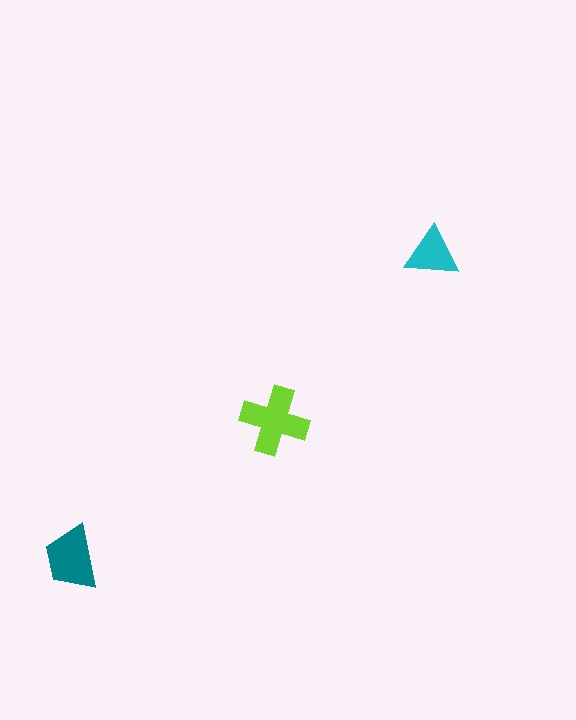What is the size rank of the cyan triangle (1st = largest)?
3rd.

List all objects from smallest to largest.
The cyan triangle, the teal trapezoid, the lime cross.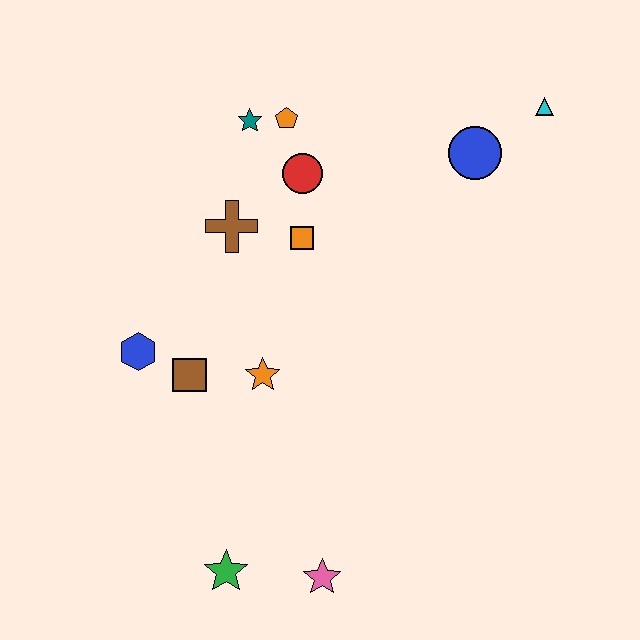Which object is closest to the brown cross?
The orange square is closest to the brown cross.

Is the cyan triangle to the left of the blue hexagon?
No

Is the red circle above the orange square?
Yes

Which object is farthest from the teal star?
The pink star is farthest from the teal star.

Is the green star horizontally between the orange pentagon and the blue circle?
No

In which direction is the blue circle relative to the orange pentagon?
The blue circle is to the right of the orange pentagon.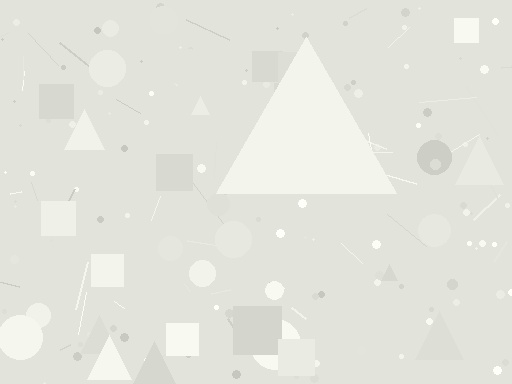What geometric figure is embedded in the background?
A triangle is embedded in the background.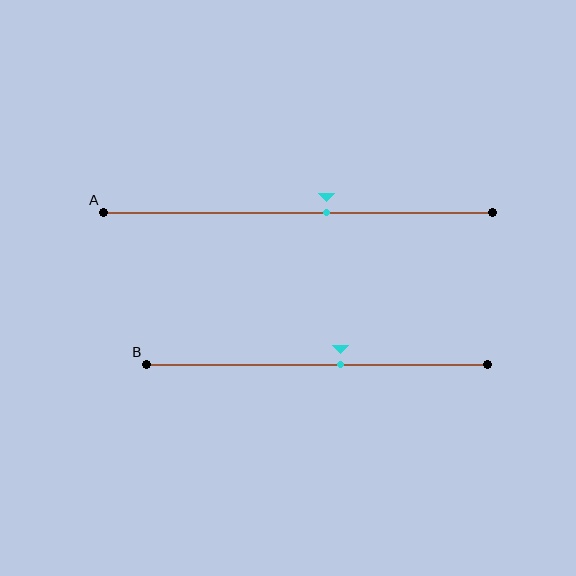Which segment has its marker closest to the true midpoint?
Segment B has its marker closest to the true midpoint.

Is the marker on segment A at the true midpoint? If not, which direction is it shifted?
No, the marker on segment A is shifted to the right by about 7% of the segment length.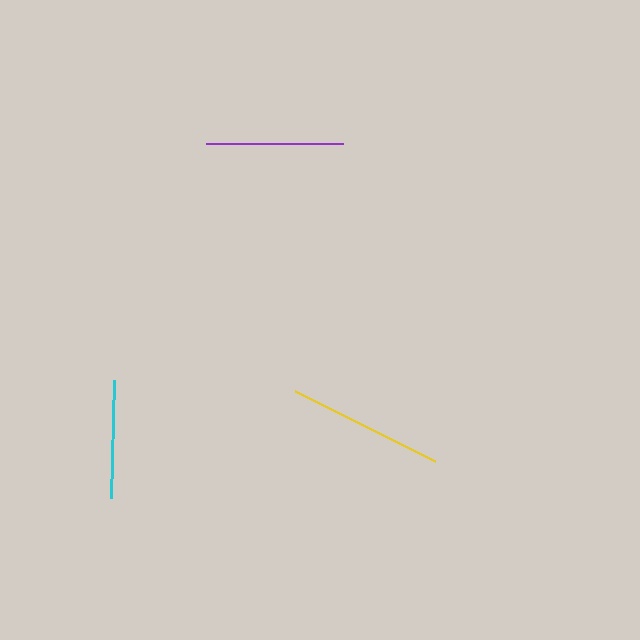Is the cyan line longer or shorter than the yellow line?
The yellow line is longer than the cyan line.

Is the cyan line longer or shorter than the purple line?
The purple line is longer than the cyan line.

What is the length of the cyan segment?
The cyan segment is approximately 118 pixels long.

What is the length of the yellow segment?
The yellow segment is approximately 156 pixels long.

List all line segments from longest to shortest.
From longest to shortest: yellow, purple, cyan.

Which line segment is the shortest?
The cyan line is the shortest at approximately 118 pixels.